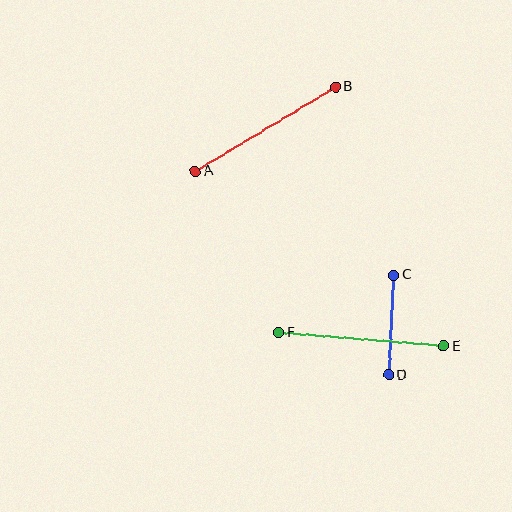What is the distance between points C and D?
The distance is approximately 100 pixels.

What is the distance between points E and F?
The distance is approximately 166 pixels.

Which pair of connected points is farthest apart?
Points E and F are farthest apart.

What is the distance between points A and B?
The distance is approximately 163 pixels.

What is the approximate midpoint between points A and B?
The midpoint is at approximately (265, 129) pixels.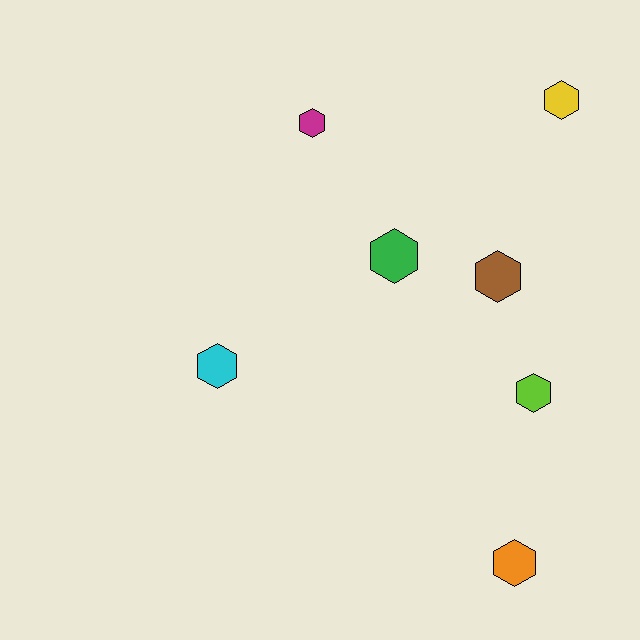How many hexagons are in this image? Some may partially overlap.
There are 7 hexagons.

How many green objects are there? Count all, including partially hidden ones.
There is 1 green object.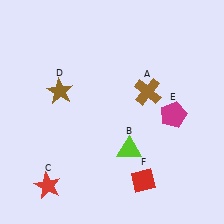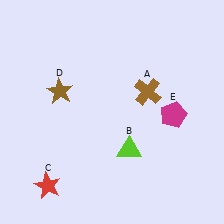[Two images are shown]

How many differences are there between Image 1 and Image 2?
There is 1 difference between the two images.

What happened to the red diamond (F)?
The red diamond (F) was removed in Image 2. It was in the bottom-right area of Image 1.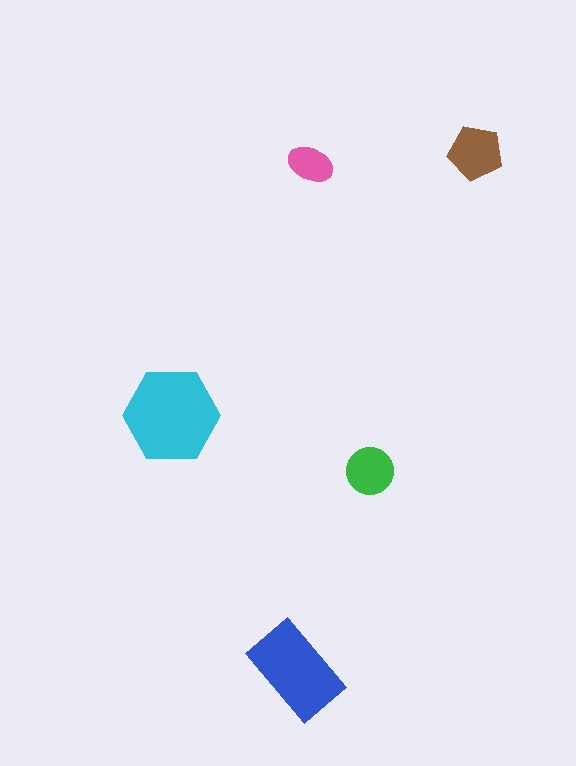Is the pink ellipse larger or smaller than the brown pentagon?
Smaller.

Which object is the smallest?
The pink ellipse.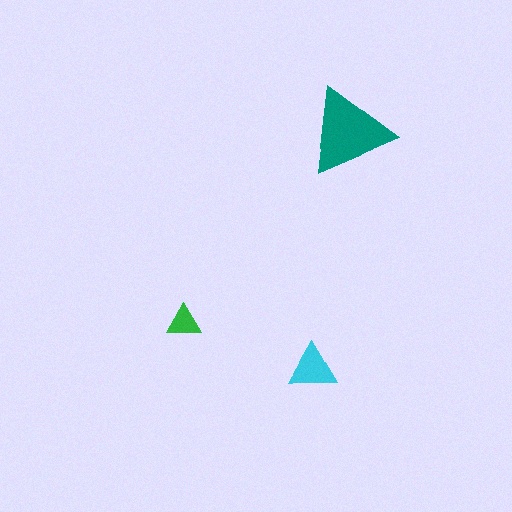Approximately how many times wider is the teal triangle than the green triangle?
About 2.5 times wider.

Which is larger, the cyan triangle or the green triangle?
The cyan one.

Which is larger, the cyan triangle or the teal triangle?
The teal one.